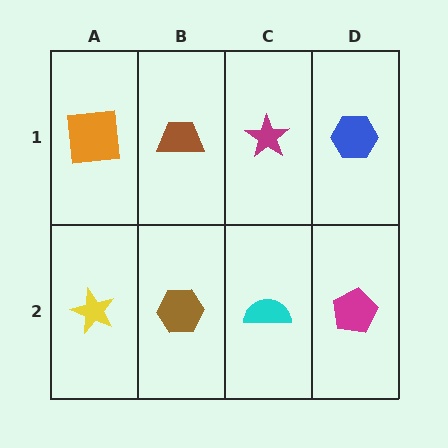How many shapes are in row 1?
4 shapes.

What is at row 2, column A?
A yellow star.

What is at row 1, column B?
A brown trapezoid.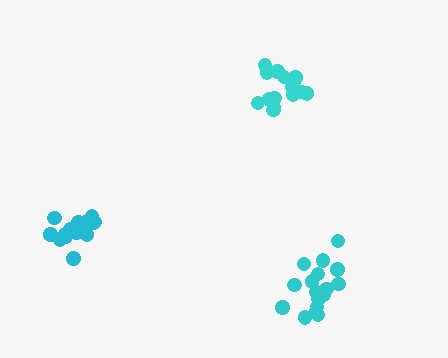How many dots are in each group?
Group 1: 16 dots, Group 2: 17 dots, Group 3: 16 dots (49 total).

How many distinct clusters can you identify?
There are 3 distinct clusters.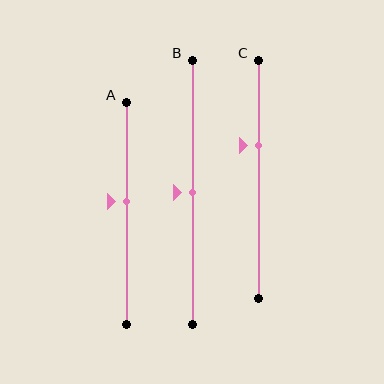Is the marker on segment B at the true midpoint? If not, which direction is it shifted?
Yes, the marker on segment B is at the true midpoint.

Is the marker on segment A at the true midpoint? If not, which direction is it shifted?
No, the marker on segment A is shifted upward by about 5% of the segment length.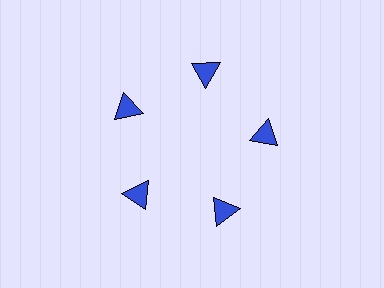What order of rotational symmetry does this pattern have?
This pattern has 5-fold rotational symmetry.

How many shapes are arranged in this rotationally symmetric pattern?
There are 5 shapes, arranged in 5 groups of 1.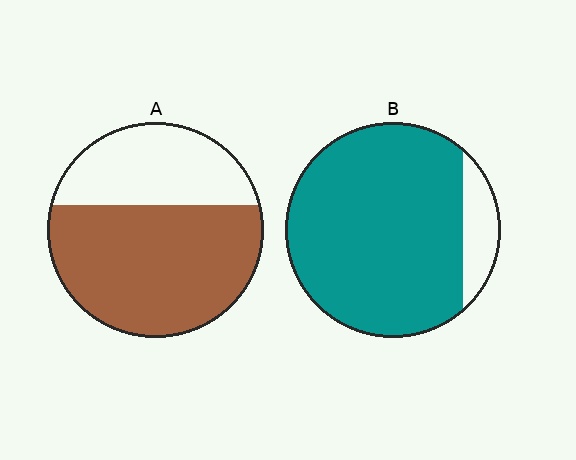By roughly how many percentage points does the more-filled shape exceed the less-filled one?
By roughly 25 percentage points (B over A).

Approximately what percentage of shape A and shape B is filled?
A is approximately 65% and B is approximately 90%.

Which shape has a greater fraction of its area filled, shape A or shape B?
Shape B.